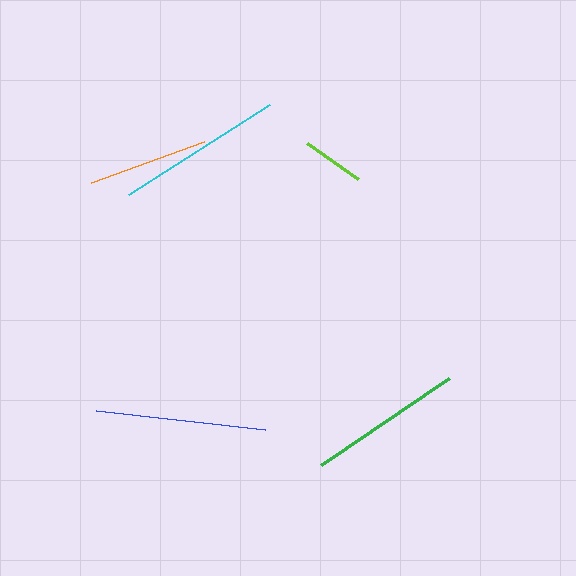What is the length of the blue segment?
The blue segment is approximately 170 pixels long.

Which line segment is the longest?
The blue line is the longest at approximately 170 pixels.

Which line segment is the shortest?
The lime line is the shortest at approximately 63 pixels.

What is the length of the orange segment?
The orange segment is approximately 121 pixels long.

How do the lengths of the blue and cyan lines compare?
The blue and cyan lines are approximately the same length.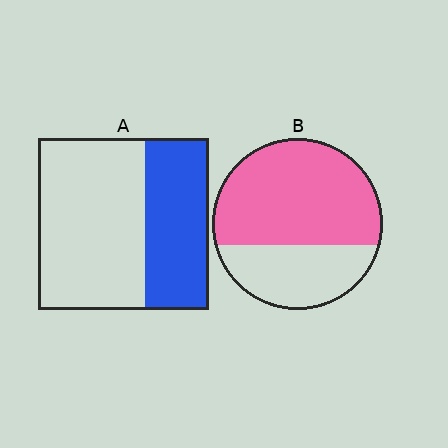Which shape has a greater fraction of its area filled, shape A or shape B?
Shape B.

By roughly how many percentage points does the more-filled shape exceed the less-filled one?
By roughly 30 percentage points (B over A).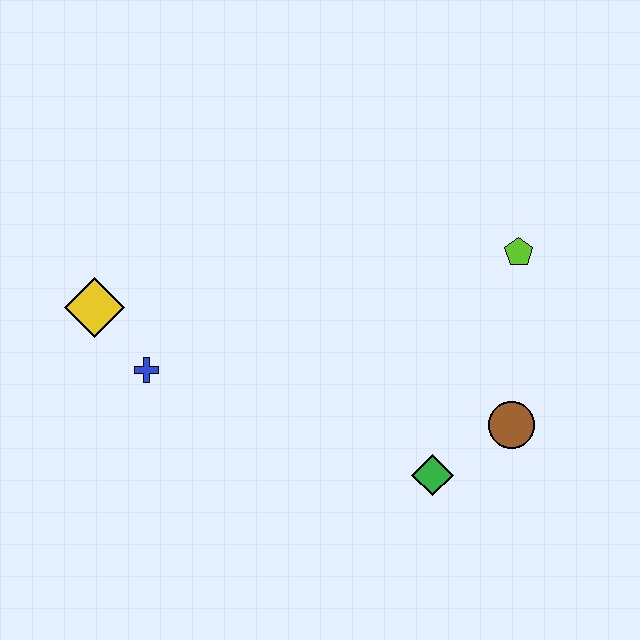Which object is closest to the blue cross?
The yellow diamond is closest to the blue cross.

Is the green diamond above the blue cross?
No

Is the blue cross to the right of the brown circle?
No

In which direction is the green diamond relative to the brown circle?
The green diamond is to the left of the brown circle.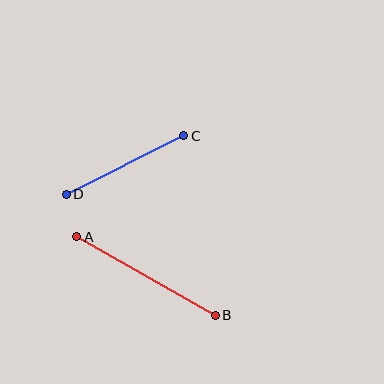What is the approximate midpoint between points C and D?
The midpoint is at approximately (125, 165) pixels.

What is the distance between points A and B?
The distance is approximately 159 pixels.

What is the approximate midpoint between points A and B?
The midpoint is at approximately (146, 276) pixels.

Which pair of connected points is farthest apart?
Points A and B are farthest apart.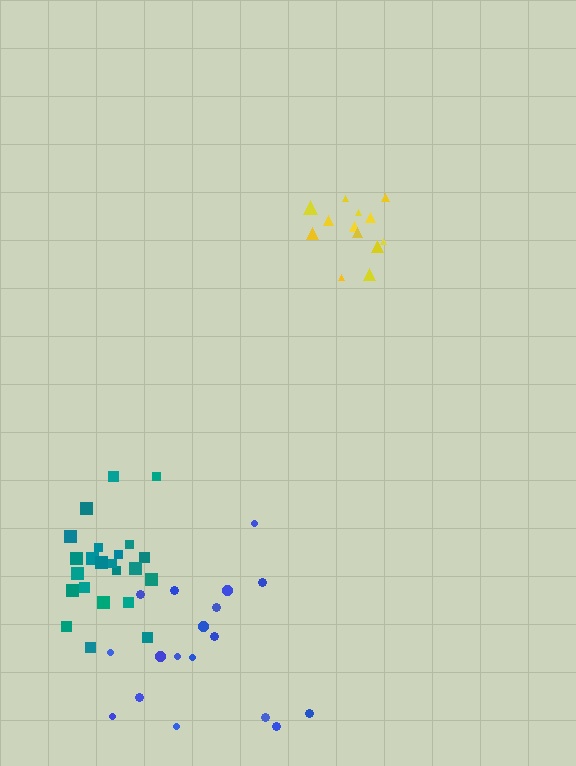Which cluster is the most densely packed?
Teal.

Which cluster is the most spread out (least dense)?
Blue.